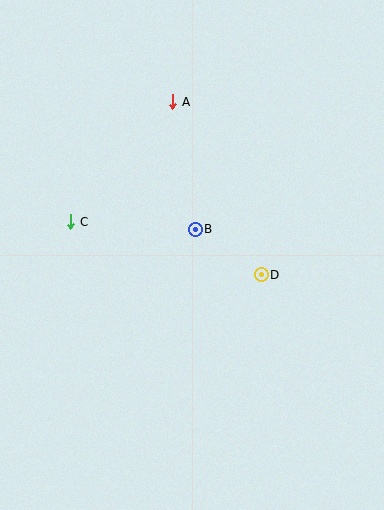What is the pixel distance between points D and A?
The distance between D and A is 194 pixels.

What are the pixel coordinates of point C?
Point C is at (71, 222).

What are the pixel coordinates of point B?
Point B is at (195, 229).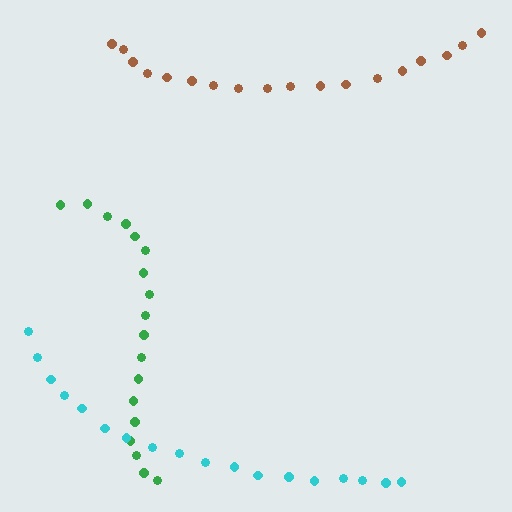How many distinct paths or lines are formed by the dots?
There are 3 distinct paths.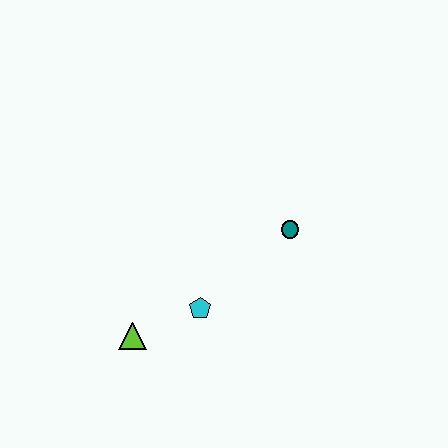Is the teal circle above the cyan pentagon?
Yes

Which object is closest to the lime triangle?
The cyan pentagon is closest to the lime triangle.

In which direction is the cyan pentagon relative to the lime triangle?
The cyan pentagon is to the right of the lime triangle.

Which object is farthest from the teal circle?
The lime triangle is farthest from the teal circle.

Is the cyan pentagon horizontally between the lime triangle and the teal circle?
Yes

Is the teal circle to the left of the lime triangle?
No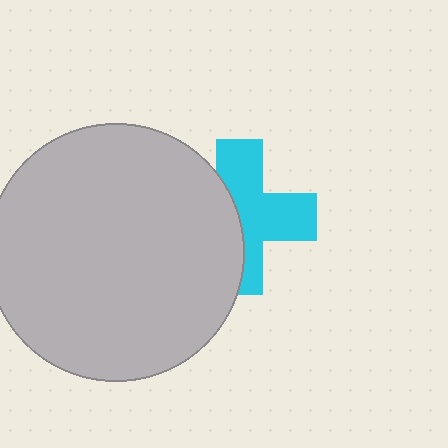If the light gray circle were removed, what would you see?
You would see the complete cyan cross.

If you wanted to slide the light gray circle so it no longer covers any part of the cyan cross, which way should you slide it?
Slide it left — that is the most direct way to separate the two shapes.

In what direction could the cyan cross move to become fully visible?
The cyan cross could move right. That would shift it out from behind the light gray circle entirely.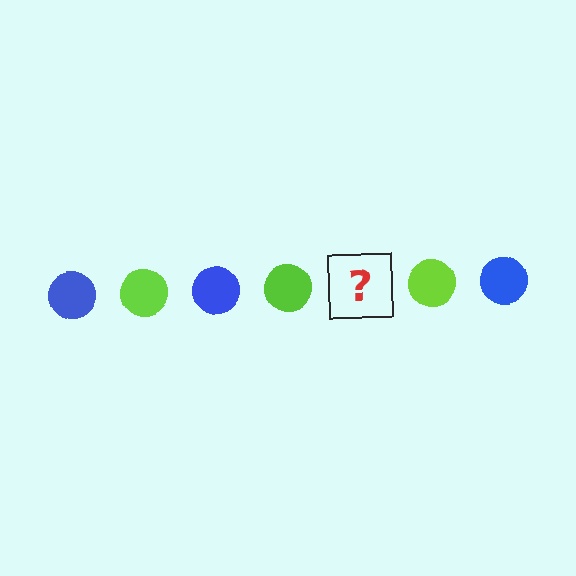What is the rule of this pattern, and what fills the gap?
The rule is that the pattern cycles through blue, lime circles. The gap should be filled with a blue circle.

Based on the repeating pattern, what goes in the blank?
The blank should be a blue circle.